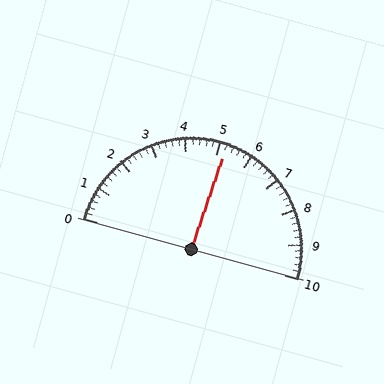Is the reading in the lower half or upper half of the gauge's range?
The reading is in the upper half of the range (0 to 10).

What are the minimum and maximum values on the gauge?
The gauge ranges from 0 to 10.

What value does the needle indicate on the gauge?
The needle indicates approximately 5.2.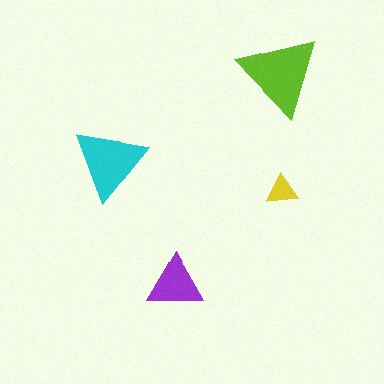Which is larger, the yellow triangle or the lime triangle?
The lime one.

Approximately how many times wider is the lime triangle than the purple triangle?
About 1.5 times wider.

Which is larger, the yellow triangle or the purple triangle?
The purple one.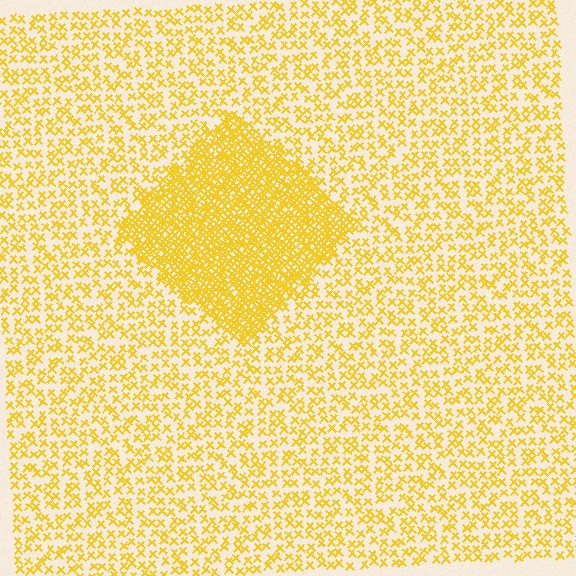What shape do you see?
I see a diamond.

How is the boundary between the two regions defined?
The boundary is defined by a change in element density (approximately 2.7x ratio). All elements are the same color, size, and shape.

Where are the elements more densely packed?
The elements are more densely packed inside the diamond boundary.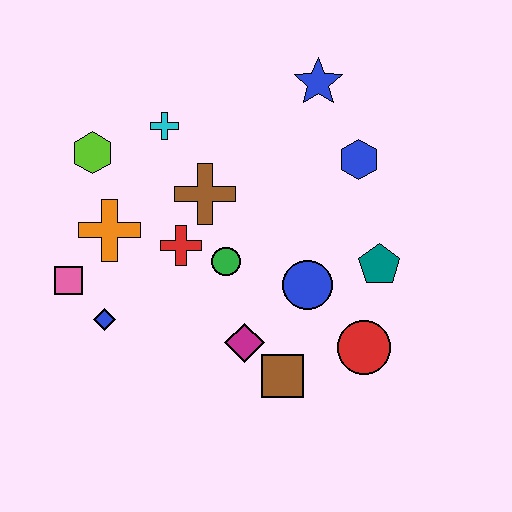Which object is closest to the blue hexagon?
The blue star is closest to the blue hexagon.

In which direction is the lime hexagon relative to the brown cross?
The lime hexagon is to the left of the brown cross.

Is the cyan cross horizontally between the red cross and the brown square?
No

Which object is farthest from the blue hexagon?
The pink square is farthest from the blue hexagon.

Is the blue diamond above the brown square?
Yes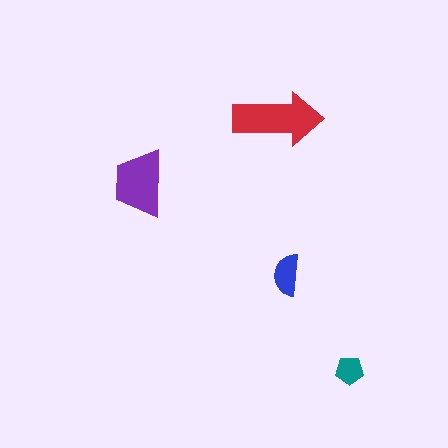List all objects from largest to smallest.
The red arrow, the purple trapezoid, the blue semicircle, the teal pentagon.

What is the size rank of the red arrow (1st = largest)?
1st.